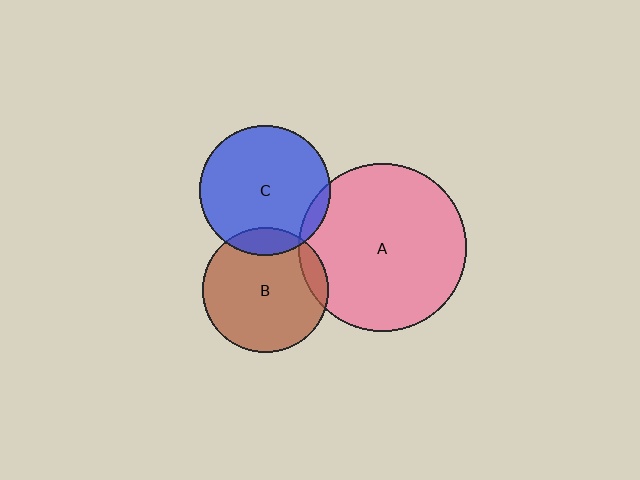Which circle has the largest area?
Circle A (pink).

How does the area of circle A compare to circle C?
Approximately 1.7 times.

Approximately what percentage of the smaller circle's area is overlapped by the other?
Approximately 5%.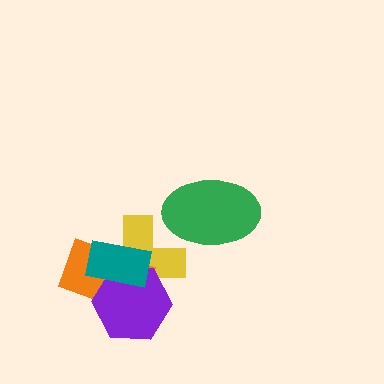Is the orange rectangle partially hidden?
Yes, it is partially covered by another shape.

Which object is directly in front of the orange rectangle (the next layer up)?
The purple hexagon is directly in front of the orange rectangle.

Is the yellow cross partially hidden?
Yes, it is partially covered by another shape.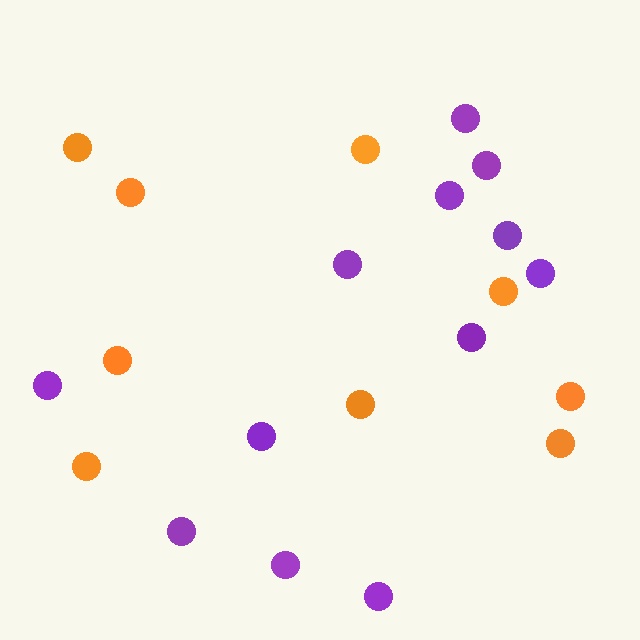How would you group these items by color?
There are 2 groups: one group of orange circles (9) and one group of purple circles (12).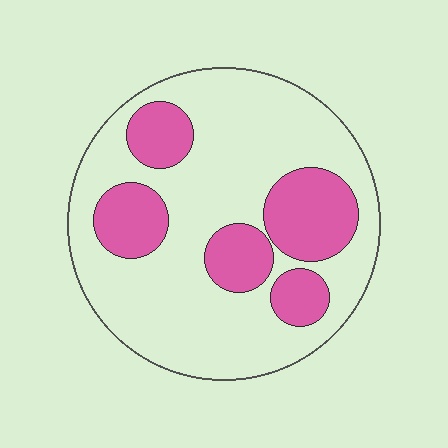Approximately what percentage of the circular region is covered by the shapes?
Approximately 30%.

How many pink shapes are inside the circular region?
5.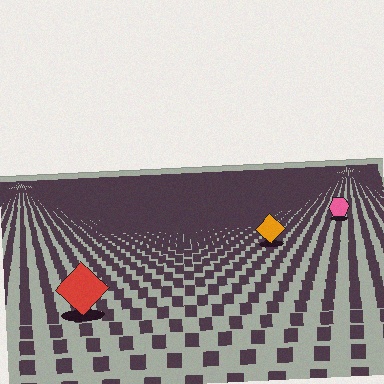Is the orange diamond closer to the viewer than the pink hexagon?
Yes. The orange diamond is closer — you can tell from the texture gradient: the ground texture is coarser near it.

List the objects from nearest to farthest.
From nearest to farthest: the red diamond, the orange diamond, the pink hexagon.